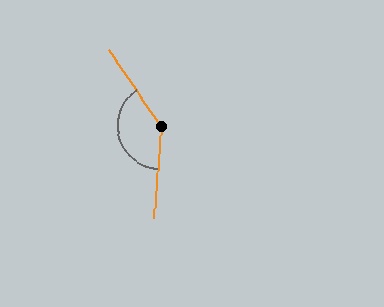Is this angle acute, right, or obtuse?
It is obtuse.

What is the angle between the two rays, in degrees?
Approximately 141 degrees.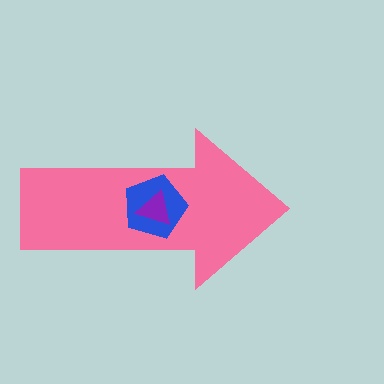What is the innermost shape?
The purple triangle.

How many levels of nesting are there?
3.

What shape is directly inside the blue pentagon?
The purple triangle.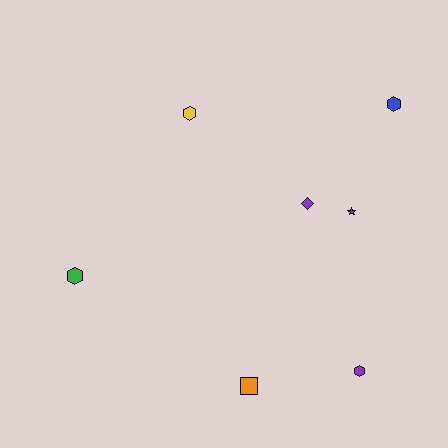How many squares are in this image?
There is 1 square.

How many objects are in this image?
There are 7 objects.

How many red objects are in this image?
There are no red objects.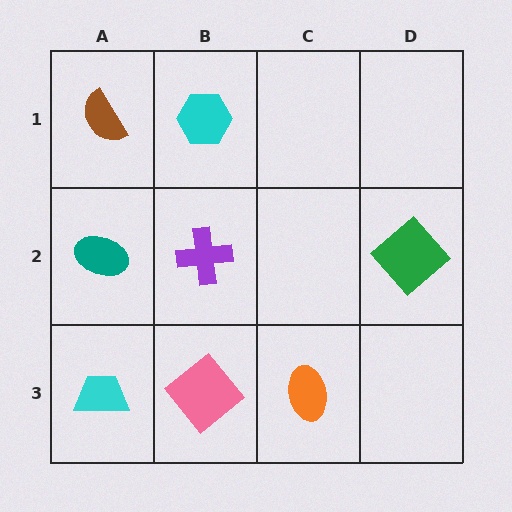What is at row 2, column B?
A purple cross.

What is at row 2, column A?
A teal ellipse.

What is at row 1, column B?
A cyan hexagon.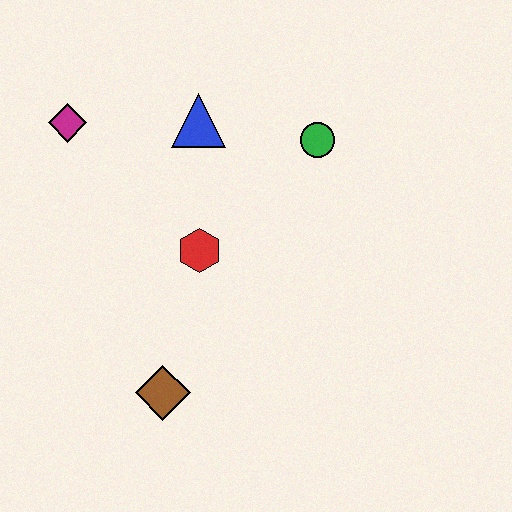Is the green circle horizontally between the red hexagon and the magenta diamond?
No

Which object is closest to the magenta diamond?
The blue triangle is closest to the magenta diamond.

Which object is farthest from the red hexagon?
The magenta diamond is farthest from the red hexagon.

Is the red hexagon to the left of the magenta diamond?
No